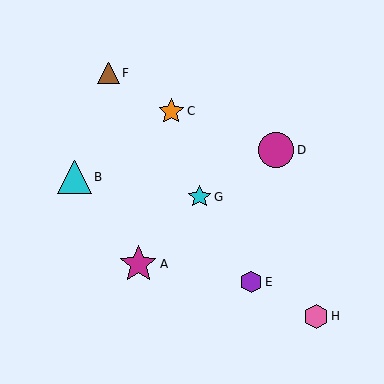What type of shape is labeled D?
Shape D is a magenta circle.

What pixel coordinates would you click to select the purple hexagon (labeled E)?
Click at (251, 282) to select the purple hexagon E.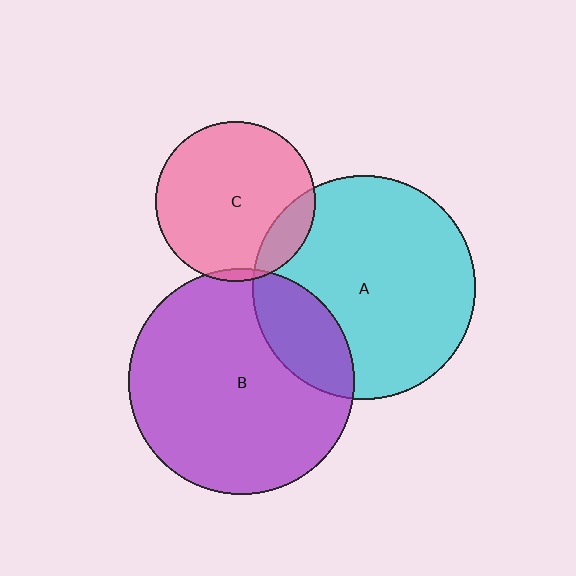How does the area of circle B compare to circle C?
Approximately 2.0 times.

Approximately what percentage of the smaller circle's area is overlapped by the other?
Approximately 5%.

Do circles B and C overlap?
Yes.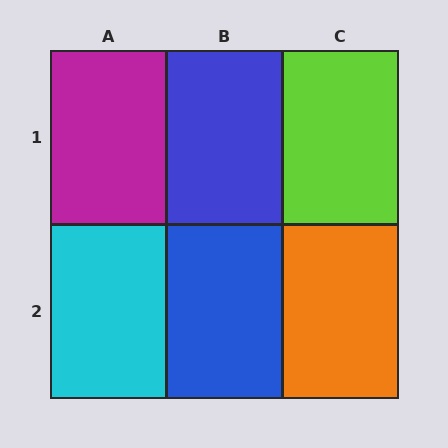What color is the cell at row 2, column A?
Cyan.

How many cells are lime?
1 cell is lime.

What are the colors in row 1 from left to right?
Magenta, blue, lime.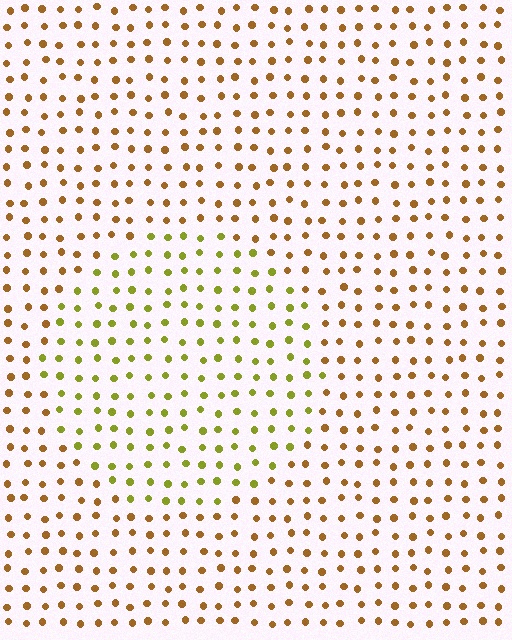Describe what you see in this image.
The image is filled with small brown elements in a uniform arrangement. A circle-shaped region is visible where the elements are tinted to a slightly different hue, forming a subtle color boundary.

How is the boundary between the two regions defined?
The boundary is defined purely by a slight shift in hue (about 39 degrees). Spacing, size, and orientation are identical on both sides.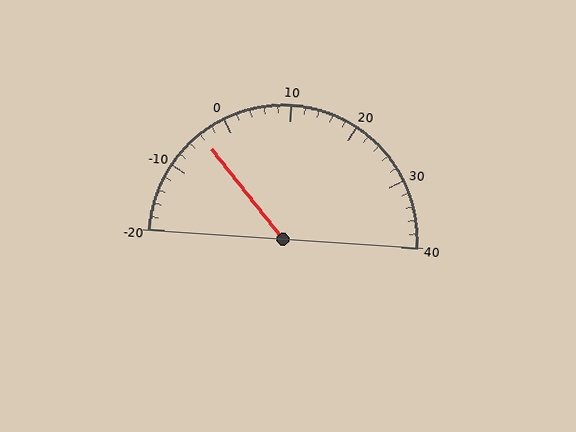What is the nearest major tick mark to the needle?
The nearest major tick mark is 0.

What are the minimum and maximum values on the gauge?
The gauge ranges from -20 to 40.